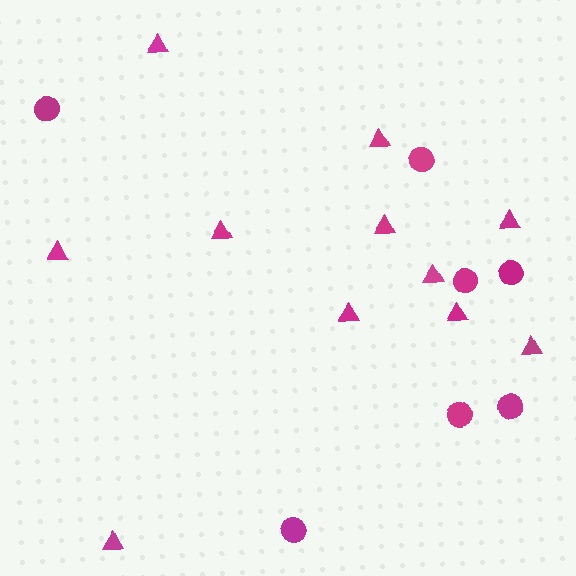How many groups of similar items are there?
There are 2 groups: one group of circles (7) and one group of triangles (11).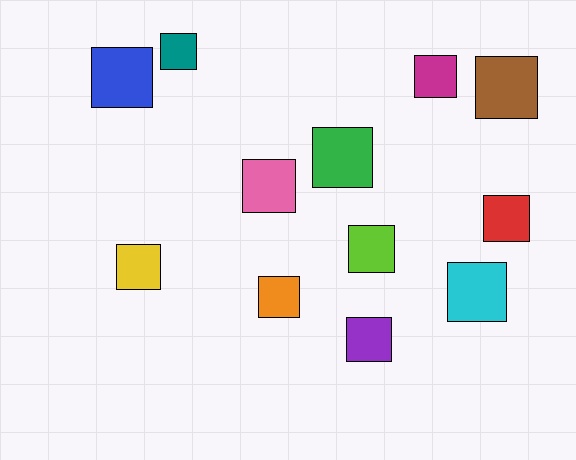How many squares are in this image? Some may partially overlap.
There are 12 squares.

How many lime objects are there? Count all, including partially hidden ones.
There is 1 lime object.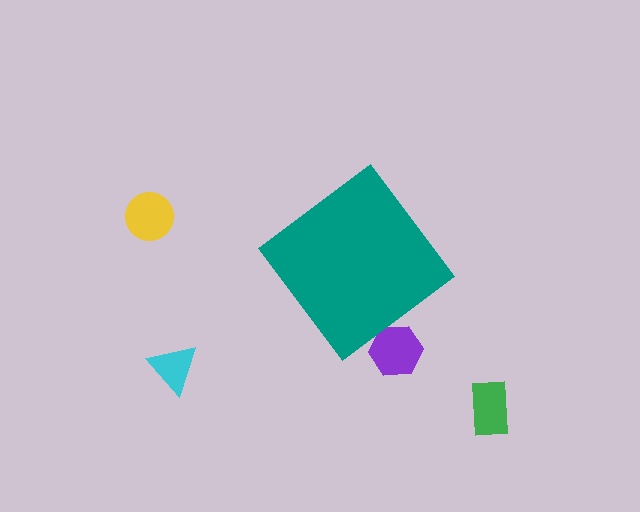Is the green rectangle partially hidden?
No, the green rectangle is fully visible.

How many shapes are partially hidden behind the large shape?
2 shapes are partially hidden.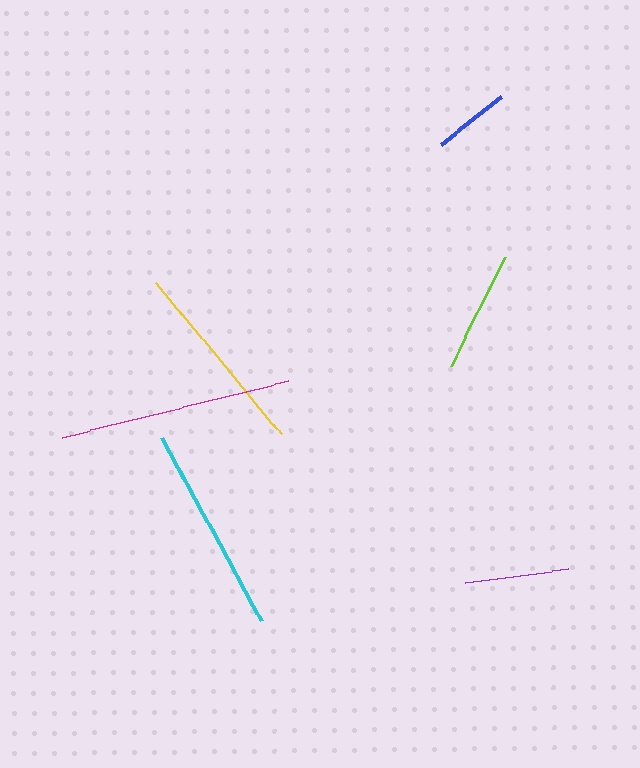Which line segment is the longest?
The magenta line is the longest at approximately 234 pixels.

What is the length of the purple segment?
The purple segment is approximately 104 pixels long.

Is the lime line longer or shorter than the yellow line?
The yellow line is longer than the lime line.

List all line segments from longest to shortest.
From longest to shortest: magenta, cyan, yellow, lime, purple, blue.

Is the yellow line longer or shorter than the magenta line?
The magenta line is longer than the yellow line.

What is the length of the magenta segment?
The magenta segment is approximately 234 pixels long.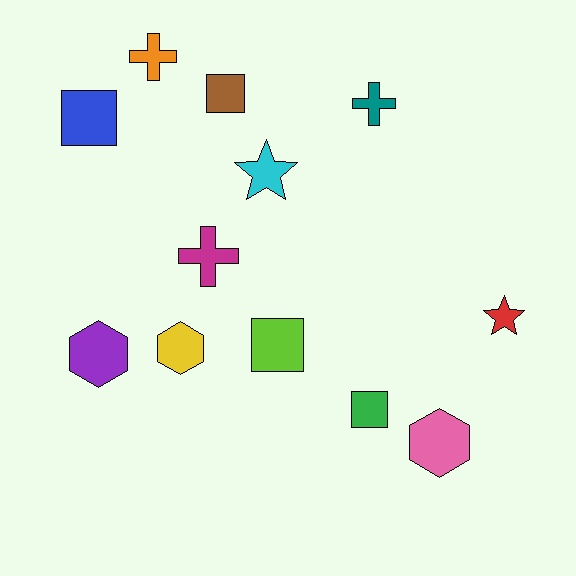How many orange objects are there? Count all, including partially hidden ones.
There is 1 orange object.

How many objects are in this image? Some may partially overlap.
There are 12 objects.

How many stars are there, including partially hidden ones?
There are 2 stars.